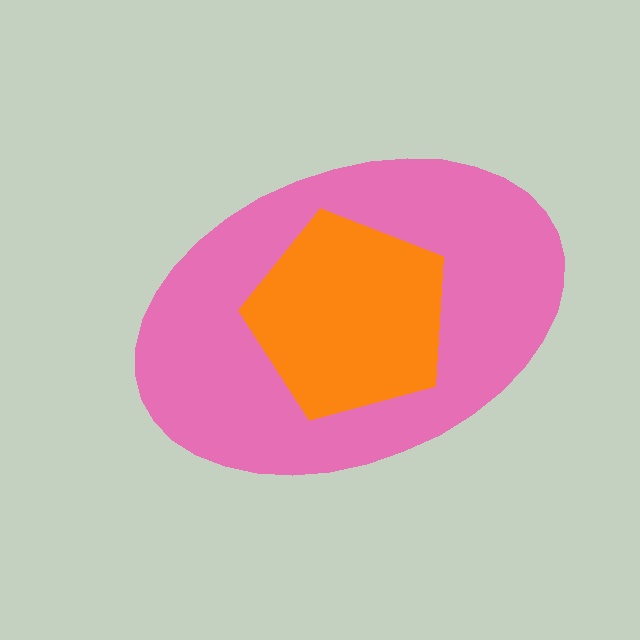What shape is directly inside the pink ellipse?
The orange pentagon.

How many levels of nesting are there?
2.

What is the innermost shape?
The orange pentagon.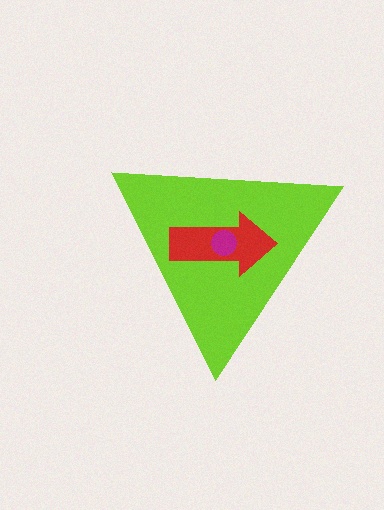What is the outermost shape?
The lime triangle.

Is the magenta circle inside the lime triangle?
Yes.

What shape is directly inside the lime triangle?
The red arrow.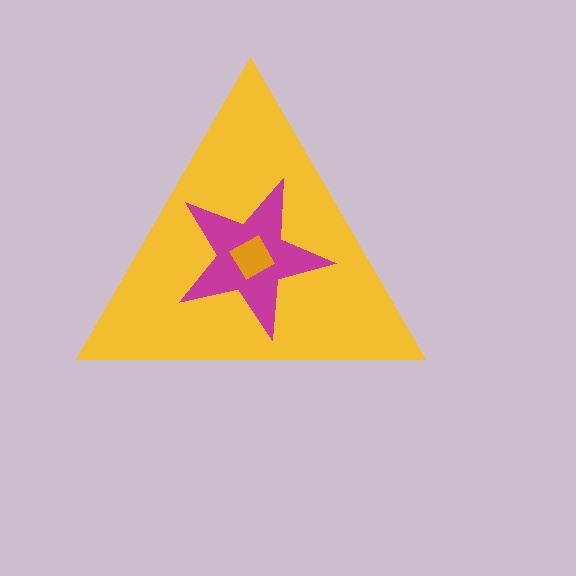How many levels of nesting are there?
3.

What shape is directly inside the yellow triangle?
The magenta star.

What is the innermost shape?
The orange diamond.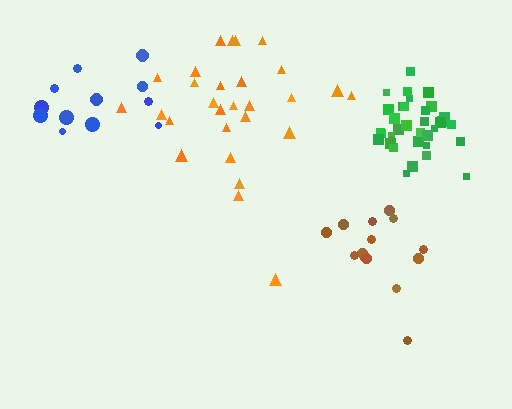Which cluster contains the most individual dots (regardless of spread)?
Green (35).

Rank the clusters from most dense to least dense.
green, brown, orange, blue.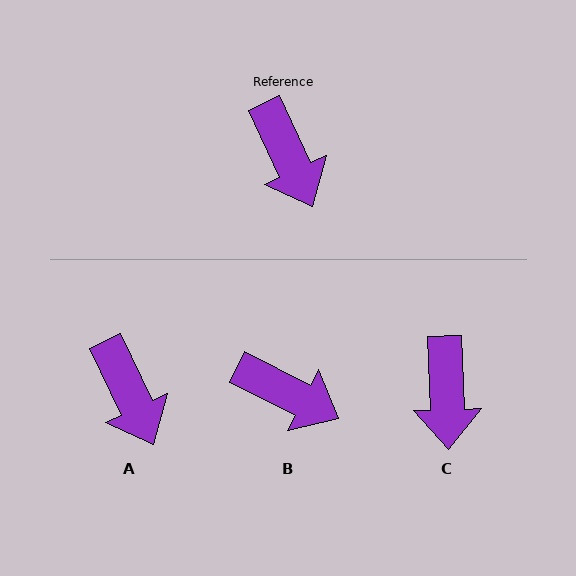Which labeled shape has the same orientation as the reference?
A.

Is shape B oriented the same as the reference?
No, it is off by about 38 degrees.